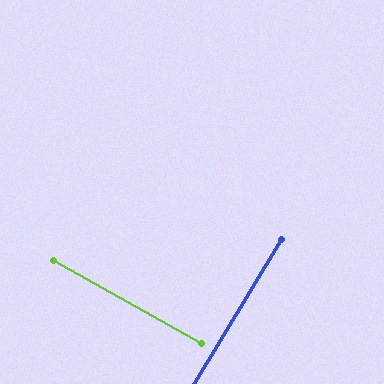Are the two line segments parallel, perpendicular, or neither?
Perpendicular — they meet at approximately 88°.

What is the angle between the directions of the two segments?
Approximately 88 degrees.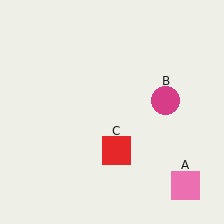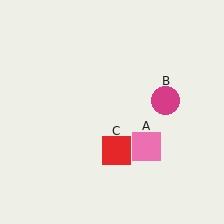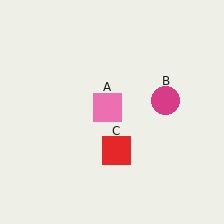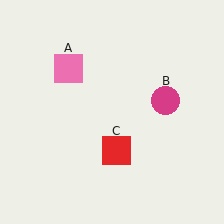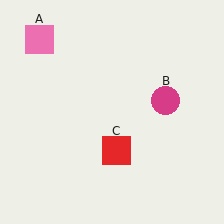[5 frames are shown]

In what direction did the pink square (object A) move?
The pink square (object A) moved up and to the left.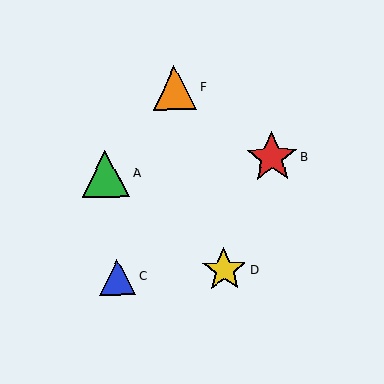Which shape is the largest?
The red star (labeled B) is the largest.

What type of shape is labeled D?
Shape D is a yellow star.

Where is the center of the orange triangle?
The center of the orange triangle is at (175, 88).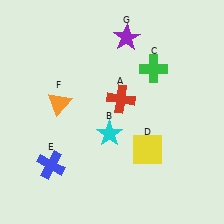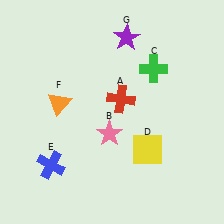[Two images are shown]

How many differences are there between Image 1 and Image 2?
There is 1 difference between the two images.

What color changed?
The star (B) changed from cyan in Image 1 to pink in Image 2.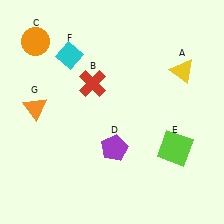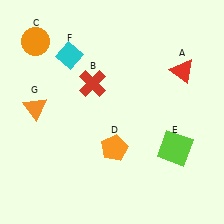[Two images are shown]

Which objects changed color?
A changed from yellow to red. D changed from purple to orange.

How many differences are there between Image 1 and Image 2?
There are 2 differences between the two images.